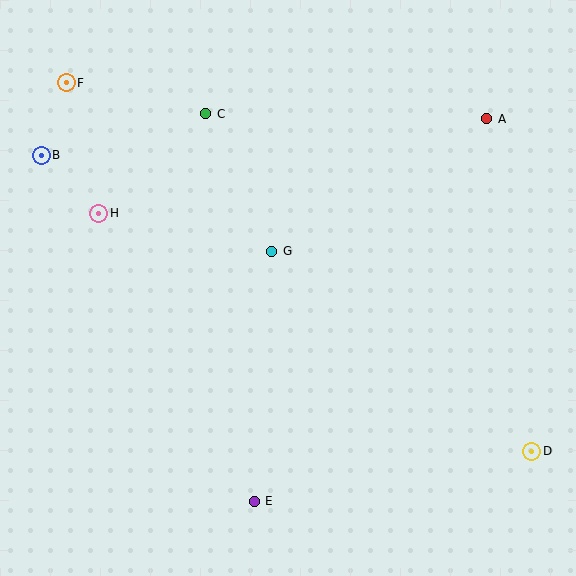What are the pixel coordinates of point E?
Point E is at (254, 501).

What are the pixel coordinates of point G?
Point G is at (272, 251).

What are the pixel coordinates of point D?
Point D is at (532, 451).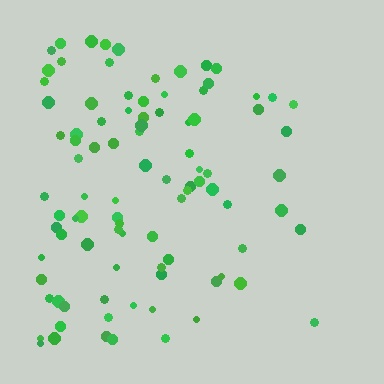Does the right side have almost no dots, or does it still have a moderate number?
Still a moderate number, just noticeably fewer than the left.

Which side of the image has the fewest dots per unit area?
The right.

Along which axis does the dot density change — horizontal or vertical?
Horizontal.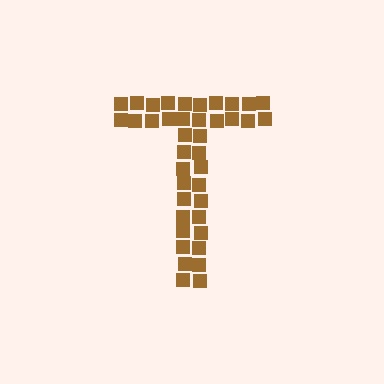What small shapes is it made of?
It is made of small squares.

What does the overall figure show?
The overall figure shows the letter T.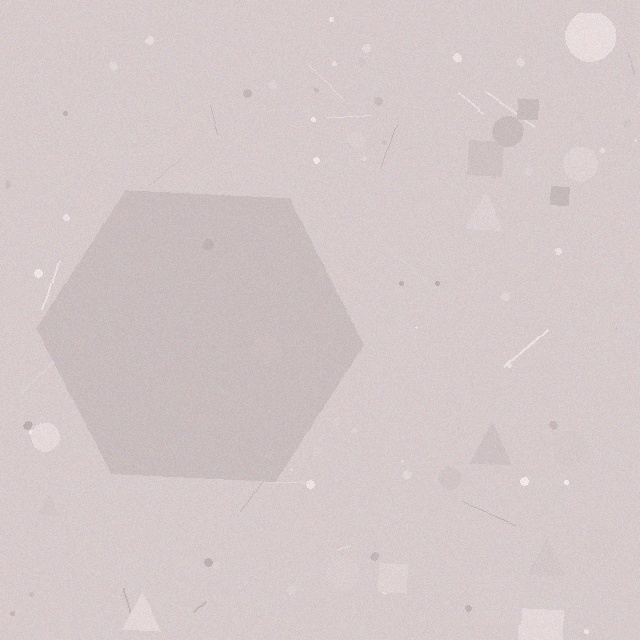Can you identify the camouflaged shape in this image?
The camouflaged shape is a hexagon.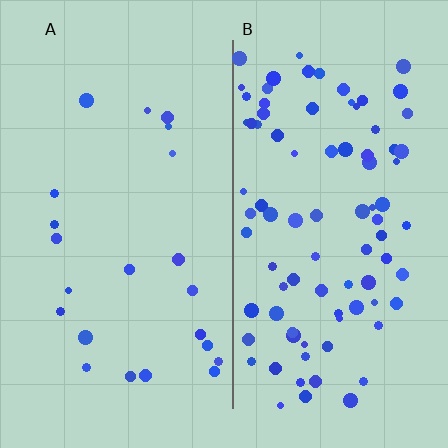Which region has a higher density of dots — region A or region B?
B (the right).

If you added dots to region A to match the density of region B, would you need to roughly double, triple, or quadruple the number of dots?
Approximately quadruple.